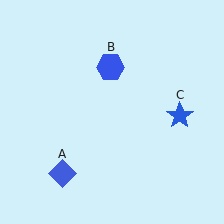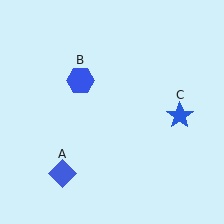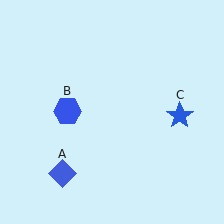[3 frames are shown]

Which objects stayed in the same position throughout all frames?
Blue diamond (object A) and blue star (object C) remained stationary.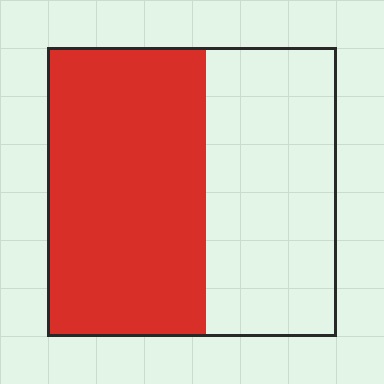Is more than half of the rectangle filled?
Yes.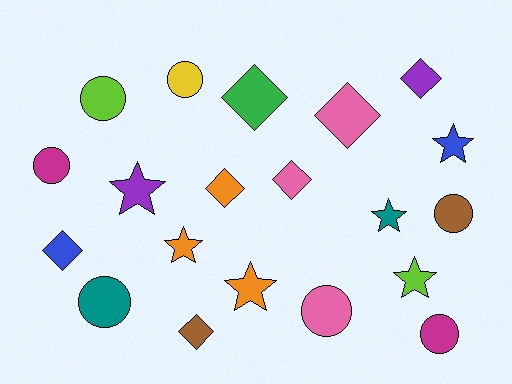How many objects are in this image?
There are 20 objects.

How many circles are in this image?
There are 7 circles.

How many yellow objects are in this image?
There is 1 yellow object.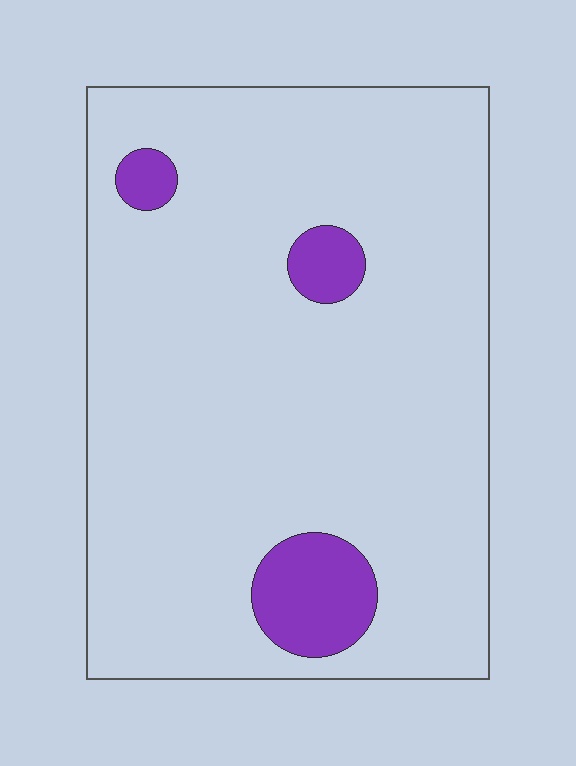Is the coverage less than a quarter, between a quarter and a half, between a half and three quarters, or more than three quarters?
Less than a quarter.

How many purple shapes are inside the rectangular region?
3.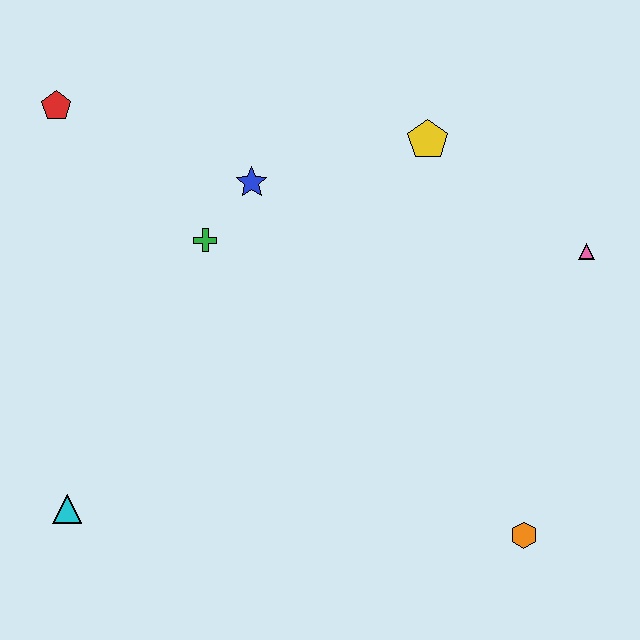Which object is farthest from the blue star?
The orange hexagon is farthest from the blue star.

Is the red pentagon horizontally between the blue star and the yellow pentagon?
No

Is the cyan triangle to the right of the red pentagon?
Yes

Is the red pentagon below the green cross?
No